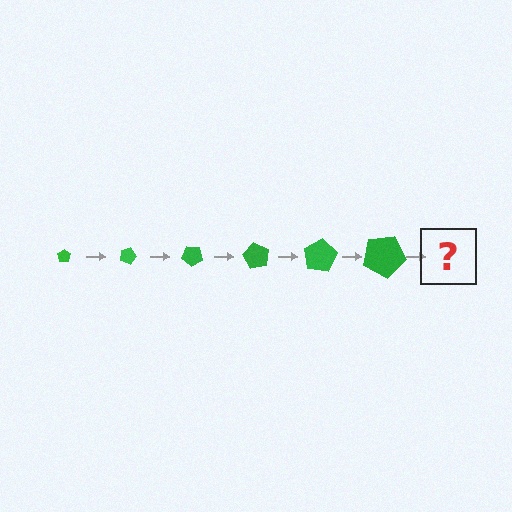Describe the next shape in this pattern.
It should be a pentagon, larger than the previous one and rotated 120 degrees from the start.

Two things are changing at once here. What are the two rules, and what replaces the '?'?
The two rules are that the pentagon grows larger each step and it rotates 20 degrees each step. The '?' should be a pentagon, larger than the previous one and rotated 120 degrees from the start.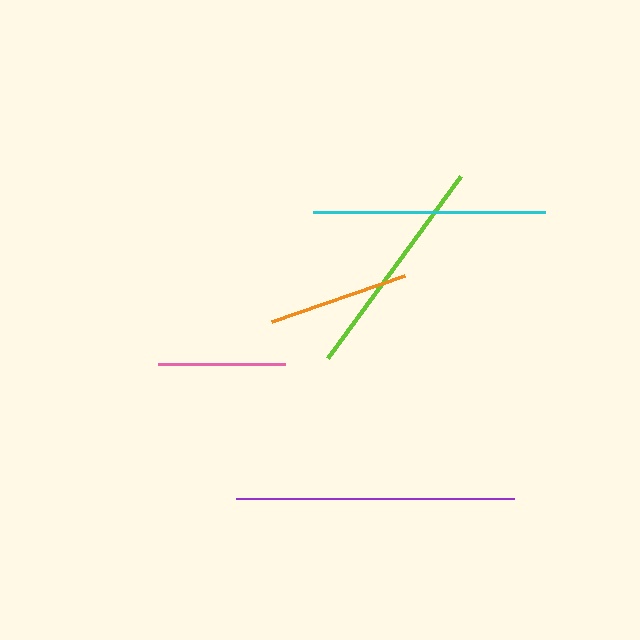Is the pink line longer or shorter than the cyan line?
The cyan line is longer than the pink line.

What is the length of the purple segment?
The purple segment is approximately 278 pixels long.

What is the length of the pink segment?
The pink segment is approximately 127 pixels long.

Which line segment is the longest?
The purple line is the longest at approximately 278 pixels.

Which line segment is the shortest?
The pink line is the shortest at approximately 127 pixels.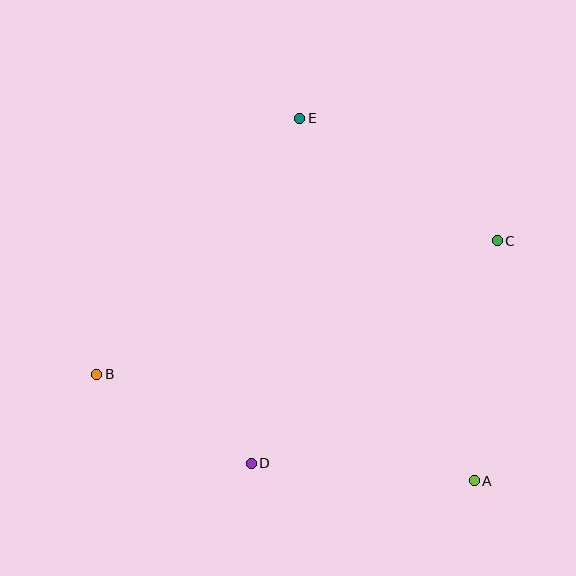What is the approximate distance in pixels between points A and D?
The distance between A and D is approximately 224 pixels.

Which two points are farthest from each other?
Points B and C are farthest from each other.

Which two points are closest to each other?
Points B and D are closest to each other.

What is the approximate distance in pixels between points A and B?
The distance between A and B is approximately 392 pixels.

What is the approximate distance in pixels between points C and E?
The distance between C and E is approximately 233 pixels.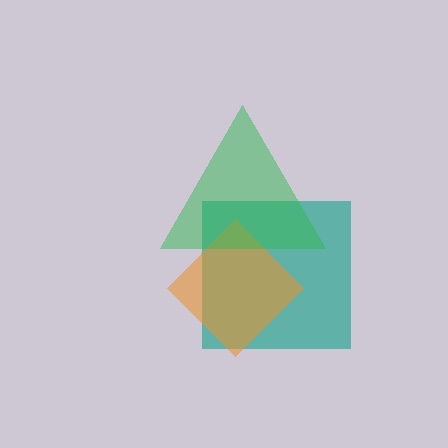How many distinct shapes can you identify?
There are 3 distinct shapes: a teal square, an orange diamond, a green triangle.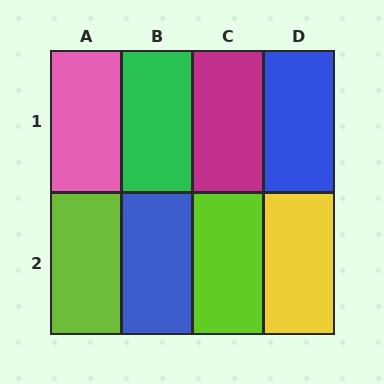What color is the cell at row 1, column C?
Magenta.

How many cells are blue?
2 cells are blue.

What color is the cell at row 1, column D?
Blue.